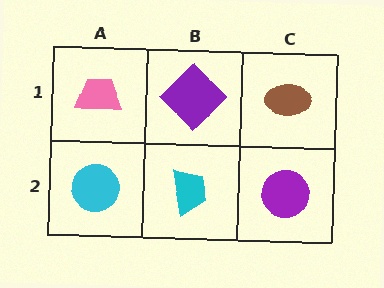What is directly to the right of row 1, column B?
A brown ellipse.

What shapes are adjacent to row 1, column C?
A purple circle (row 2, column C), a purple diamond (row 1, column B).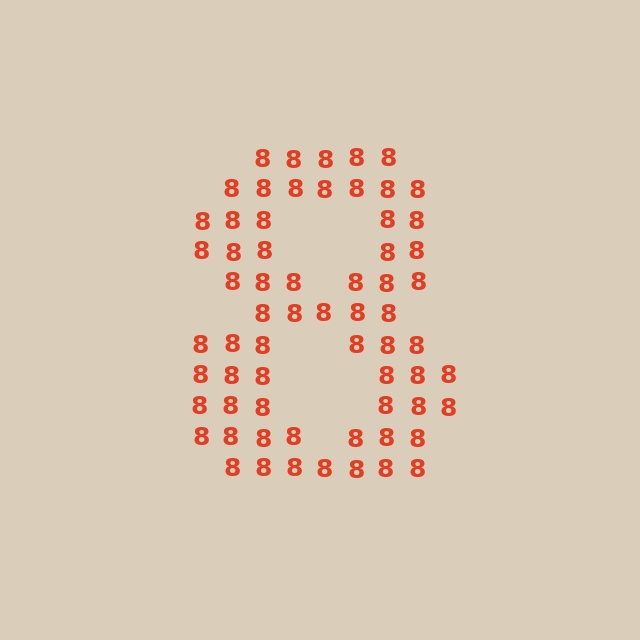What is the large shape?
The large shape is the digit 8.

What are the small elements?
The small elements are digit 8's.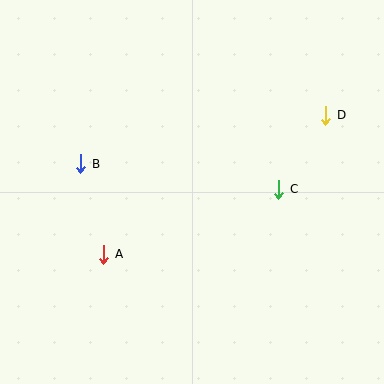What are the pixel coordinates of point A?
Point A is at (104, 254).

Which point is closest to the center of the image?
Point C at (279, 189) is closest to the center.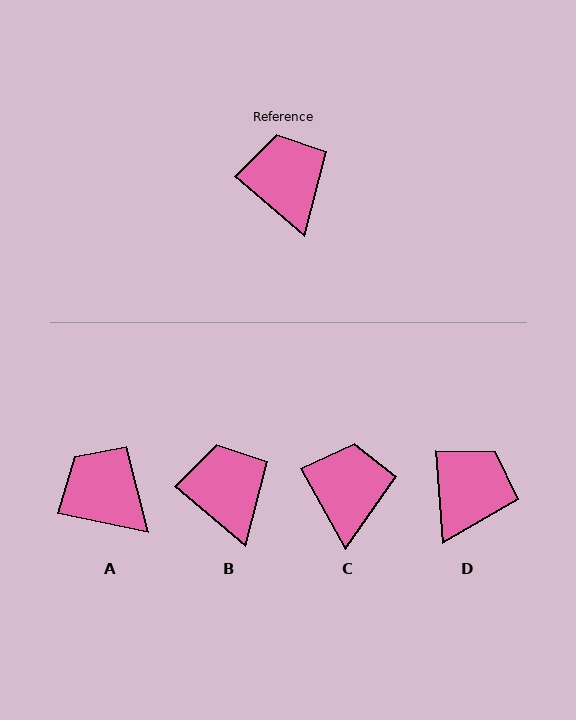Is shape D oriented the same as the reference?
No, it is off by about 46 degrees.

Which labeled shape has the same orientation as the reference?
B.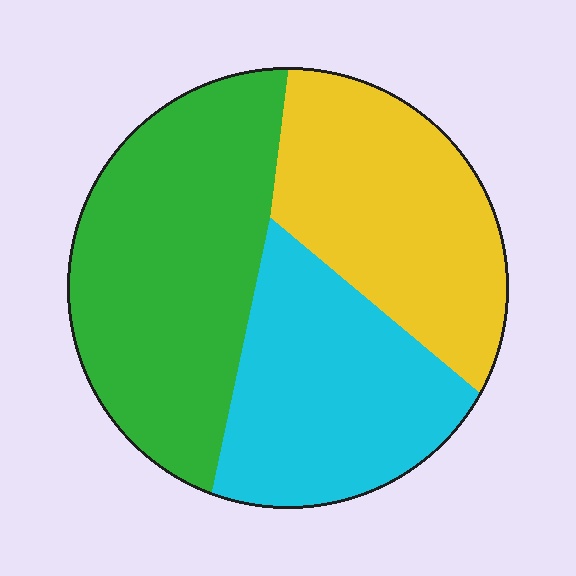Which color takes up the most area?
Green, at roughly 40%.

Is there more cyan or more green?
Green.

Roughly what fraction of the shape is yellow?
Yellow takes up about one third (1/3) of the shape.